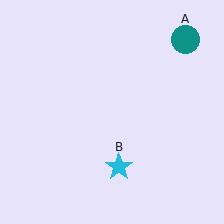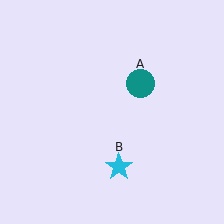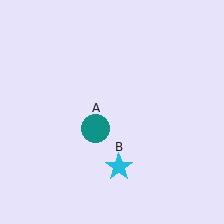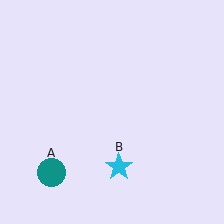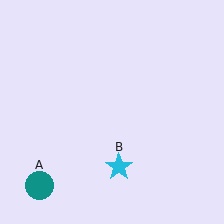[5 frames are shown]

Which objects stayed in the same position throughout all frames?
Cyan star (object B) remained stationary.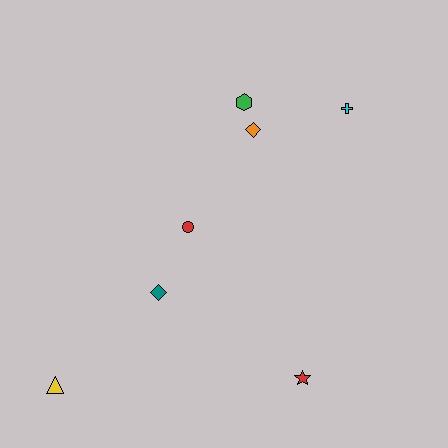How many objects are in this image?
There are 7 objects.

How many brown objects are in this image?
There are no brown objects.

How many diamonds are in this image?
There are 2 diamonds.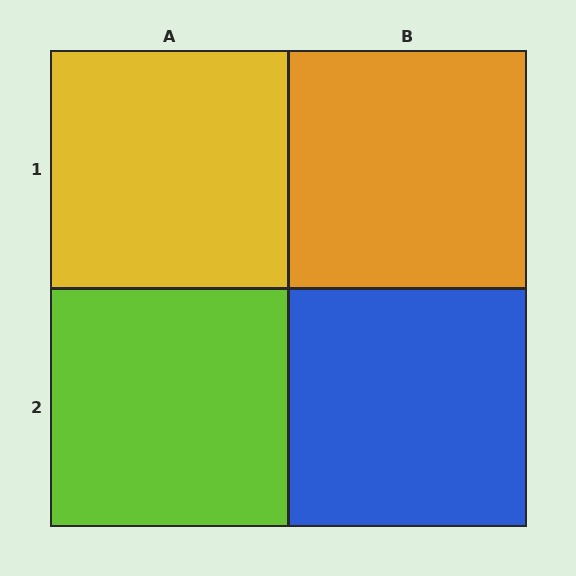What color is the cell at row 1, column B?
Orange.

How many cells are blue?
1 cell is blue.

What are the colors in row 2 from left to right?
Lime, blue.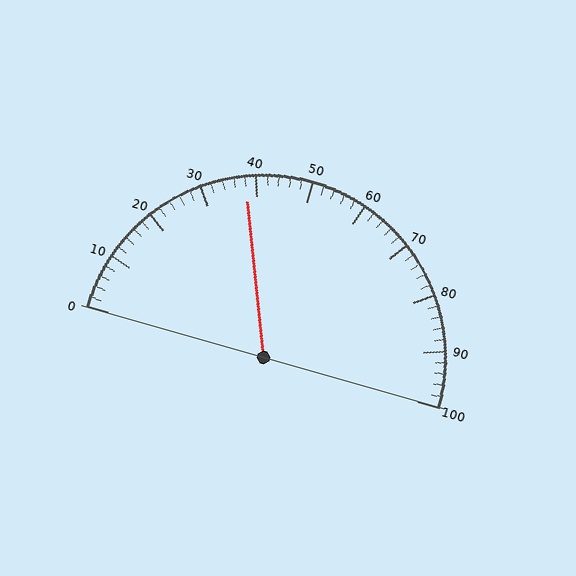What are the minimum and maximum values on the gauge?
The gauge ranges from 0 to 100.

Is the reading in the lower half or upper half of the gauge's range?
The reading is in the lower half of the range (0 to 100).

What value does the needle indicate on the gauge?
The needle indicates approximately 38.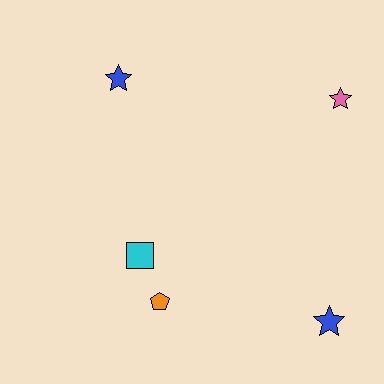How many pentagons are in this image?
There is 1 pentagon.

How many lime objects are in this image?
There are no lime objects.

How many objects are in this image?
There are 5 objects.